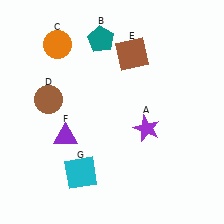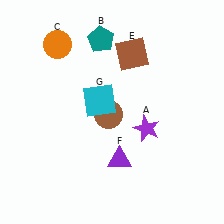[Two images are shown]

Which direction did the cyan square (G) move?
The cyan square (G) moved up.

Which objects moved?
The objects that moved are: the brown circle (D), the purple triangle (F), the cyan square (G).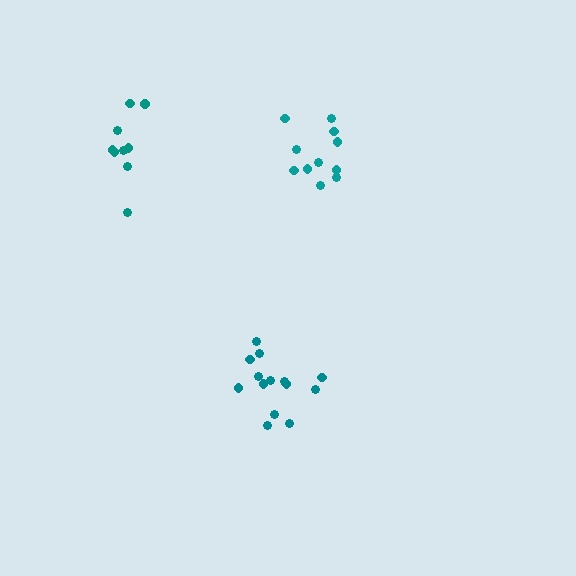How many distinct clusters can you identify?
There are 3 distinct clusters.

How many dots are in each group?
Group 1: 14 dots, Group 2: 9 dots, Group 3: 11 dots (34 total).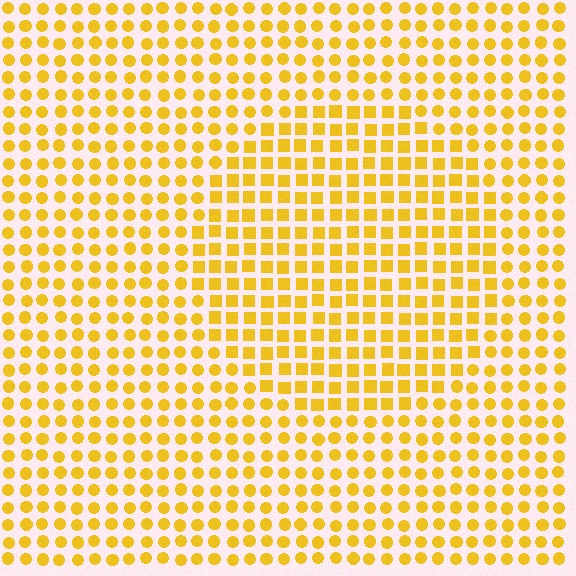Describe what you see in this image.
The image is filled with small yellow elements arranged in a uniform grid. A circle-shaped region contains squares, while the surrounding area contains circles. The boundary is defined purely by the change in element shape.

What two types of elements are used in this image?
The image uses squares inside the circle region and circles outside it.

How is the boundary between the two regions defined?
The boundary is defined by a change in element shape: squares inside vs. circles outside. All elements share the same color and spacing.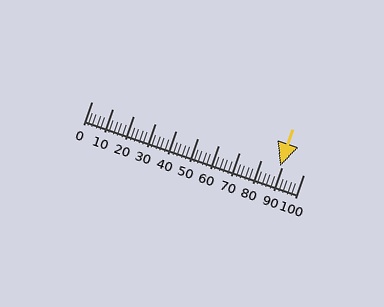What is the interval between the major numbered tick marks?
The major tick marks are spaced 10 units apart.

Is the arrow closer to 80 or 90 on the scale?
The arrow is closer to 90.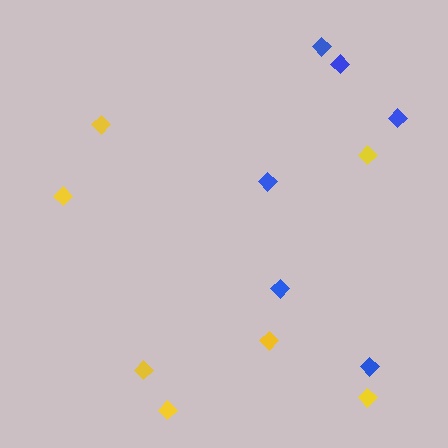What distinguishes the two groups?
There are 2 groups: one group of yellow diamonds (7) and one group of blue diamonds (6).